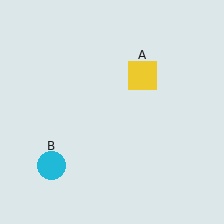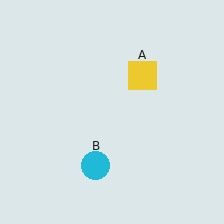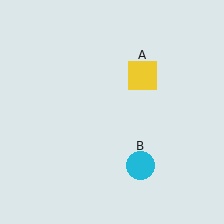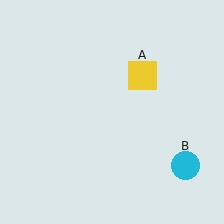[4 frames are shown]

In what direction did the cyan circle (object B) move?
The cyan circle (object B) moved right.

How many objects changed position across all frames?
1 object changed position: cyan circle (object B).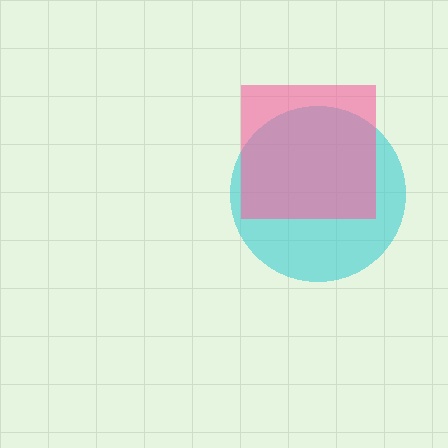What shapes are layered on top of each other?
The layered shapes are: a cyan circle, a pink square.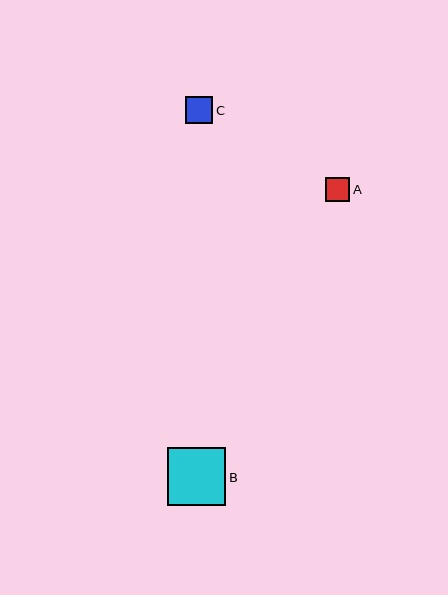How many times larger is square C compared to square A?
Square C is approximately 1.1 times the size of square A.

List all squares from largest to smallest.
From largest to smallest: B, C, A.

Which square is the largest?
Square B is the largest with a size of approximately 58 pixels.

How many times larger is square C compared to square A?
Square C is approximately 1.1 times the size of square A.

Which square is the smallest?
Square A is the smallest with a size of approximately 25 pixels.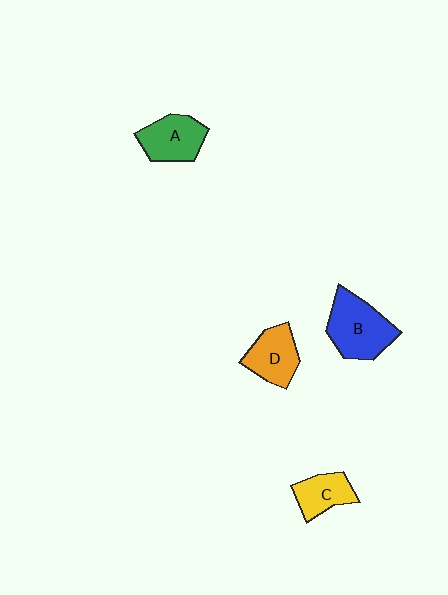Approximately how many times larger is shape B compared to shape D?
Approximately 1.4 times.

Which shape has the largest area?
Shape B (blue).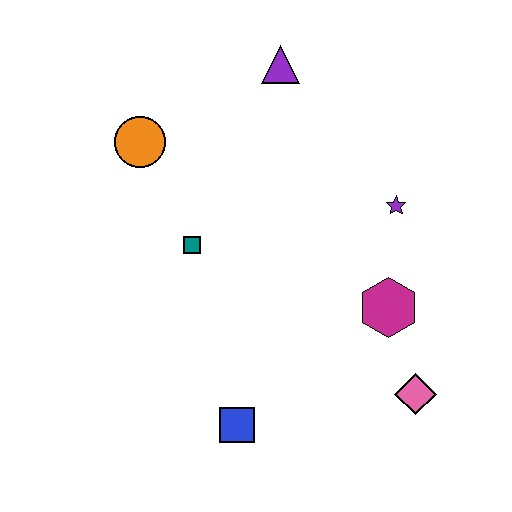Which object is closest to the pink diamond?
The magenta hexagon is closest to the pink diamond.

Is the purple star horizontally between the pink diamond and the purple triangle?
Yes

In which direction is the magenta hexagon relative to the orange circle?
The magenta hexagon is to the right of the orange circle.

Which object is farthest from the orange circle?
The pink diamond is farthest from the orange circle.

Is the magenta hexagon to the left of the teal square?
No